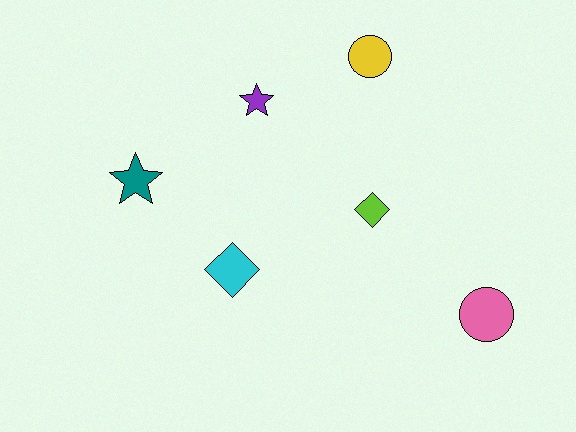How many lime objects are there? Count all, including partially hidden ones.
There is 1 lime object.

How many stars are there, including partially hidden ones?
There are 2 stars.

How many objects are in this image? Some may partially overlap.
There are 6 objects.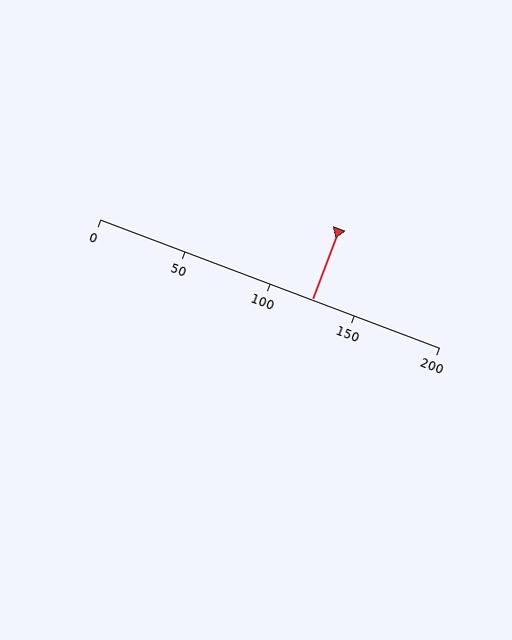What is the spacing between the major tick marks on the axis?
The major ticks are spaced 50 apart.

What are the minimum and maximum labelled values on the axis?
The axis runs from 0 to 200.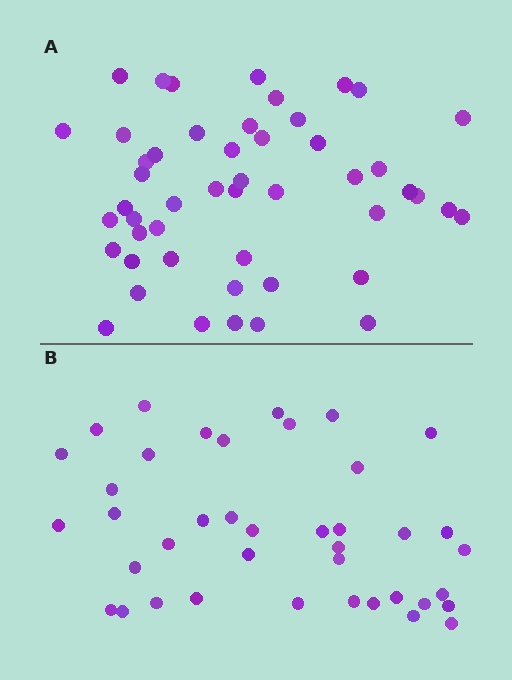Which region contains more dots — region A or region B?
Region A (the top region) has more dots.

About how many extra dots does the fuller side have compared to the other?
Region A has roughly 8 or so more dots than region B.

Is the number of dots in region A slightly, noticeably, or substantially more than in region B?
Region A has only slightly more — the two regions are fairly close. The ratio is roughly 1.2 to 1.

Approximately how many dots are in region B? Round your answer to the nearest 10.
About 40 dots.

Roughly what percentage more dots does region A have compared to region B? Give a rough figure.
About 20% more.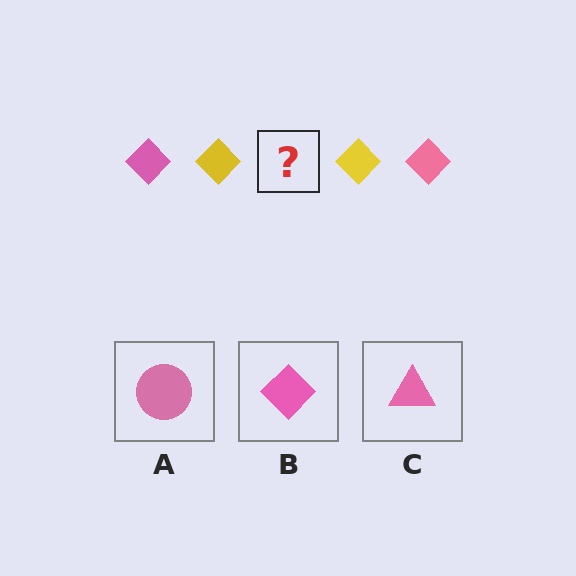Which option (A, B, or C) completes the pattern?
B.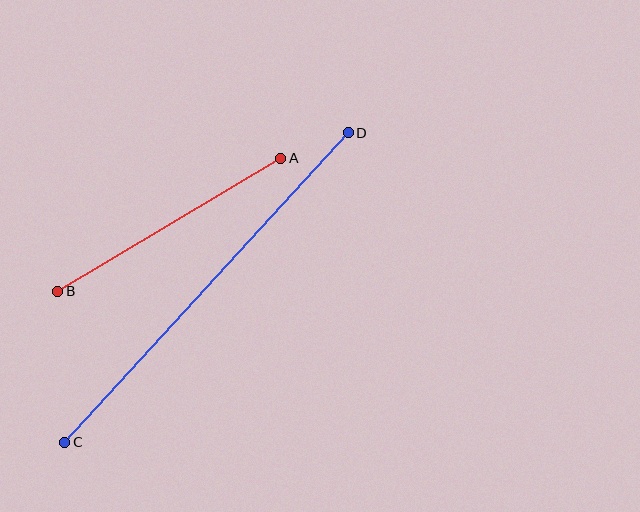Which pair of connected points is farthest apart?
Points C and D are farthest apart.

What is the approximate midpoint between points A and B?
The midpoint is at approximately (169, 225) pixels.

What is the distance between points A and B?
The distance is approximately 259 pixels.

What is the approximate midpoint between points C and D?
The midpoint is at approximately (207, 288) pixels.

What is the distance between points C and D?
The distance is approximately 420 pixels.